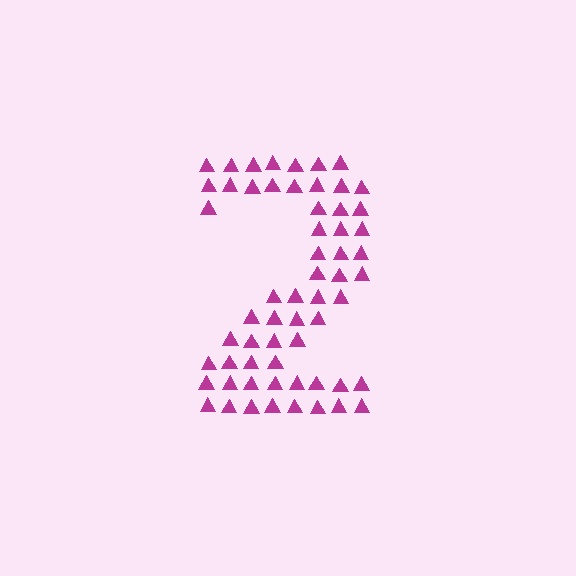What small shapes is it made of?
It is made of small triangles.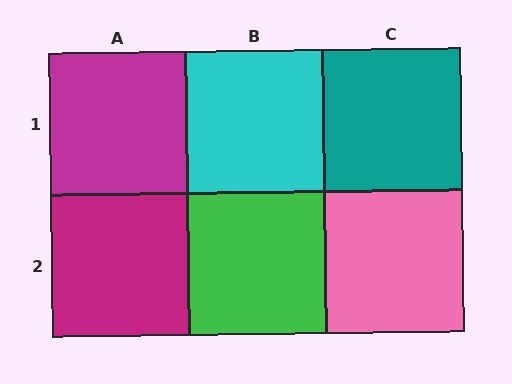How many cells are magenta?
2 cells are magenta.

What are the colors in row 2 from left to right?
Magenta, green, pink.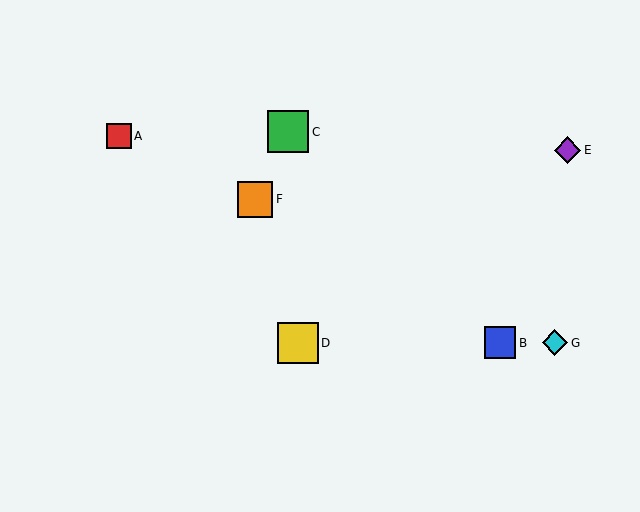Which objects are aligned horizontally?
Objects B, D, G are aligned horizontally.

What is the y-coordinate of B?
Object B is at y≈343.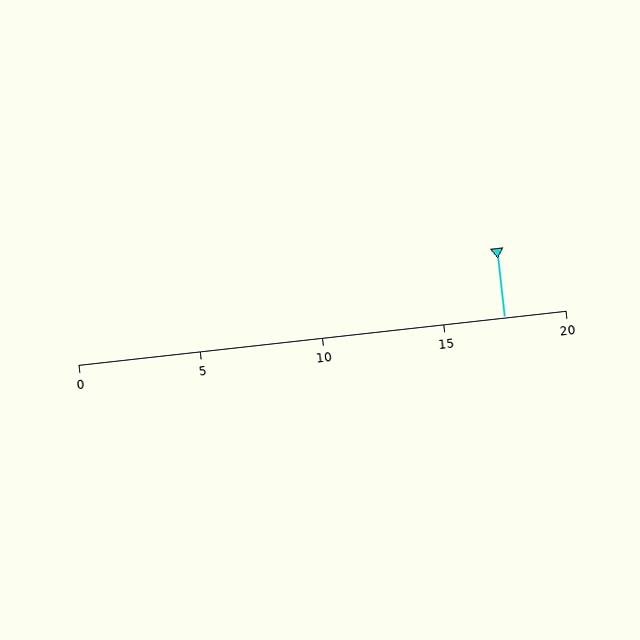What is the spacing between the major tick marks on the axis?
The major ticks are spaced 5 apart.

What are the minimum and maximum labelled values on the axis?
The axis runs from 0 to 20.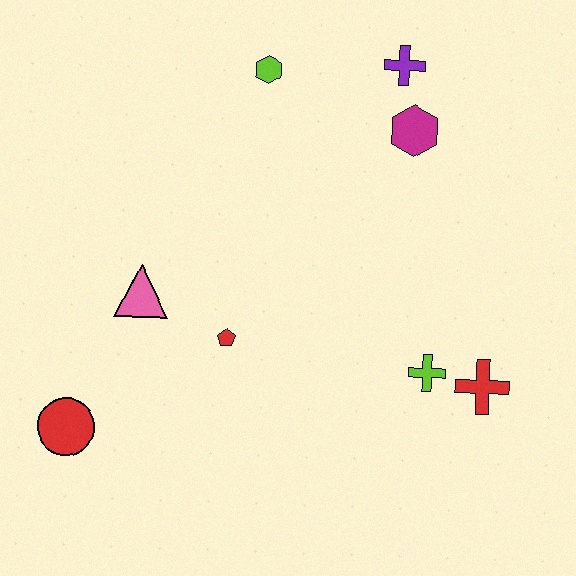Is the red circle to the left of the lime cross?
Yes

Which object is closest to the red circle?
The pink triangle is closest to the red circle.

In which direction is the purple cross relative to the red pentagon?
The purple cross is above the red pentagon.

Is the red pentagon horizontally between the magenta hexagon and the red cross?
No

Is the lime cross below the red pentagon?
Yes